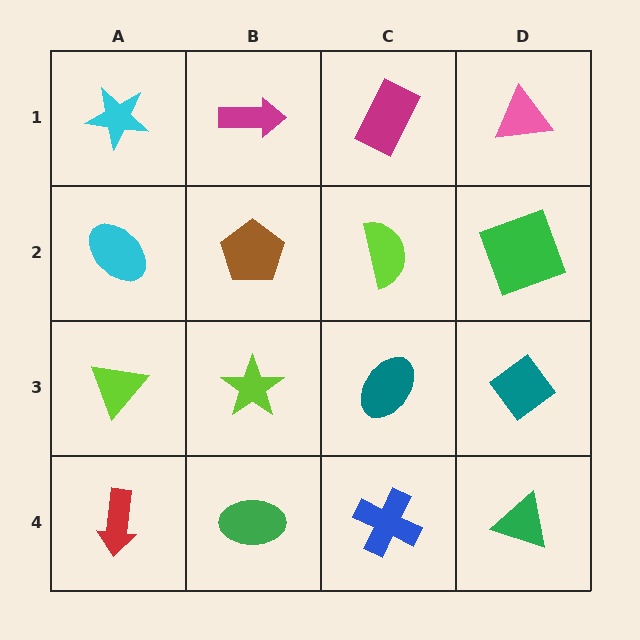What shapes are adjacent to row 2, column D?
A pink triangle (row 1, column D), a teal diamond (row 3, column D), a lime semicircle (row 2, column C).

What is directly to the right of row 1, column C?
A pink triangle.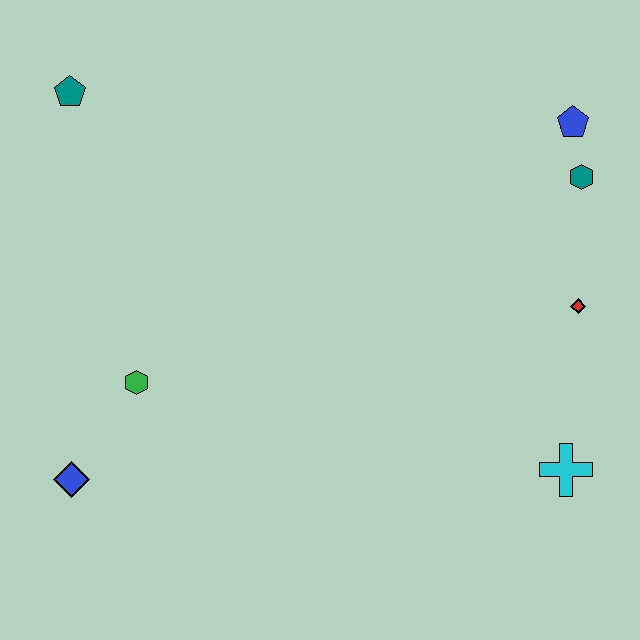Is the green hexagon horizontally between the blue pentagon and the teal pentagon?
Yes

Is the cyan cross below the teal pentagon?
Yes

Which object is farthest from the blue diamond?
The blue pentagon is farthest from the blue diamond.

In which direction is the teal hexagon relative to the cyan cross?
The teal hexagon is above the cyan cross.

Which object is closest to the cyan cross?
The red diamond is closest to the cyan cross.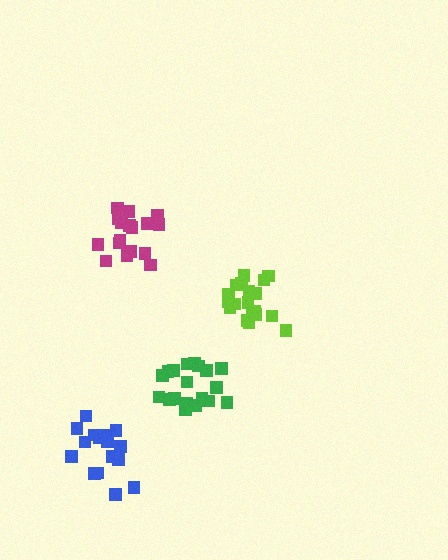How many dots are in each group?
Group 1: 17 dots, Group 2: 19 dots, Group 3: 19 dots, Group 4: 16 dots (71 total).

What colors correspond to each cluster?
The clusters are colored: magenta, green, lime, blue.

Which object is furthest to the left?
The blue cluster is leftmost.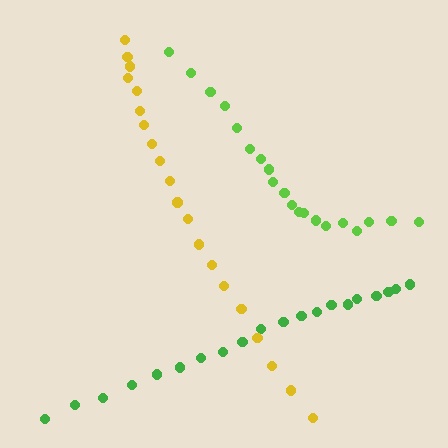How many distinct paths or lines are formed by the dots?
There are 3 distinct paths.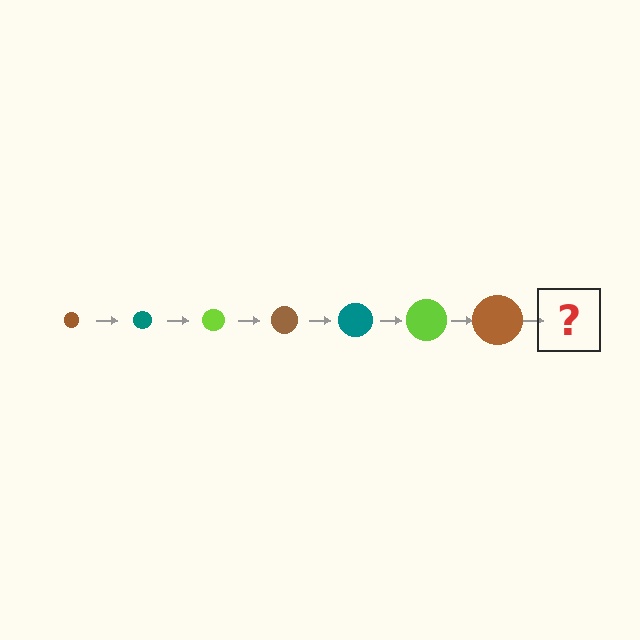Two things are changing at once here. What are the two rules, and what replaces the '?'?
The two rules are that the circle grows larger each step and the color cycles through brown, teal, and lime. The '?' should be a teal circle, larger than the previous one.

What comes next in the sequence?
The next element should be a teal circle, larger than the previous one.